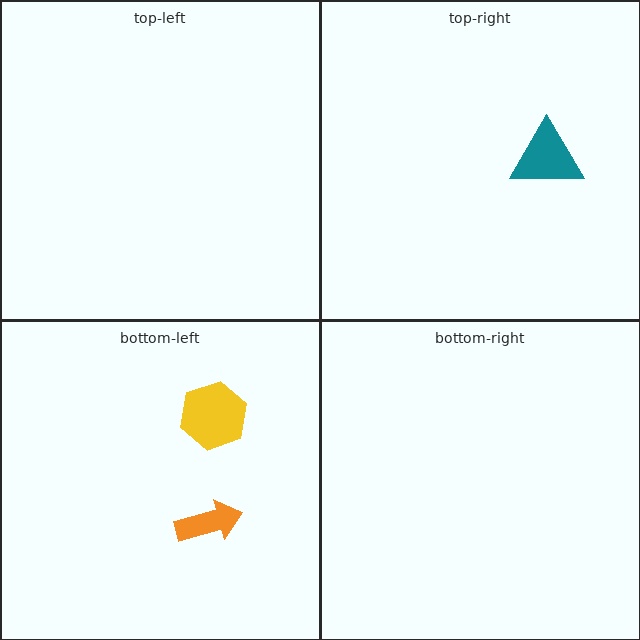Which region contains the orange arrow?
The bottom-left region.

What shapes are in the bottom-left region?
The orange arrow, the yellow hexagon.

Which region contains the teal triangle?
The top-right region.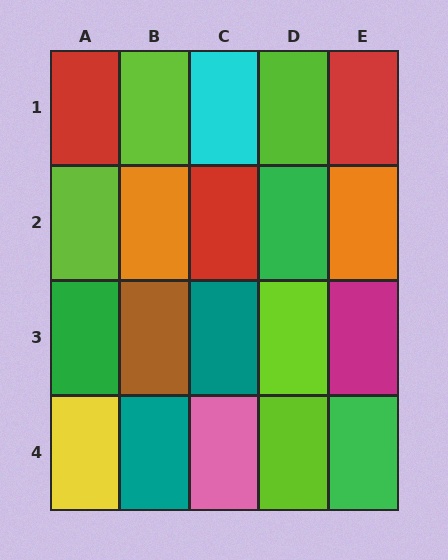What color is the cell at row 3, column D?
Lime.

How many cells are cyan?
1 cell is cyan.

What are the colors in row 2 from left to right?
Lime, orange, red, green, orange.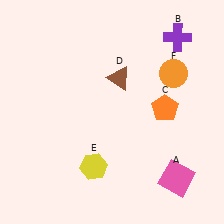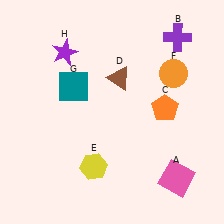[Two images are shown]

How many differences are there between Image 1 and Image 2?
There are 2 differences between the two images.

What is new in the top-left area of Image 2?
A teal square (G) was added in the top-left area of Image 2.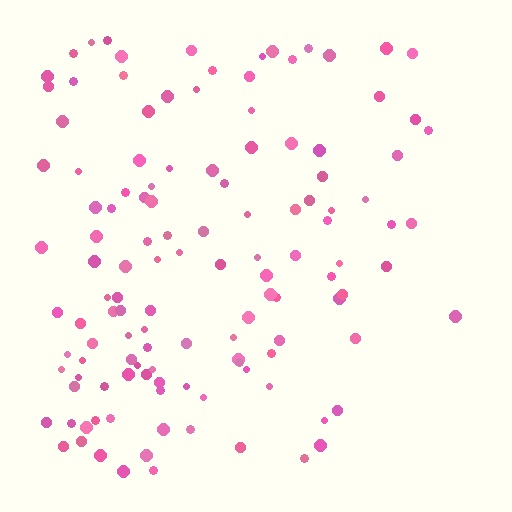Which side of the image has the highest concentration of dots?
The left.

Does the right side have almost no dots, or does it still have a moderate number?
Still a moderate number, just noticeably fewer than the left.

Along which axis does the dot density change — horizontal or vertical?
Horizontal.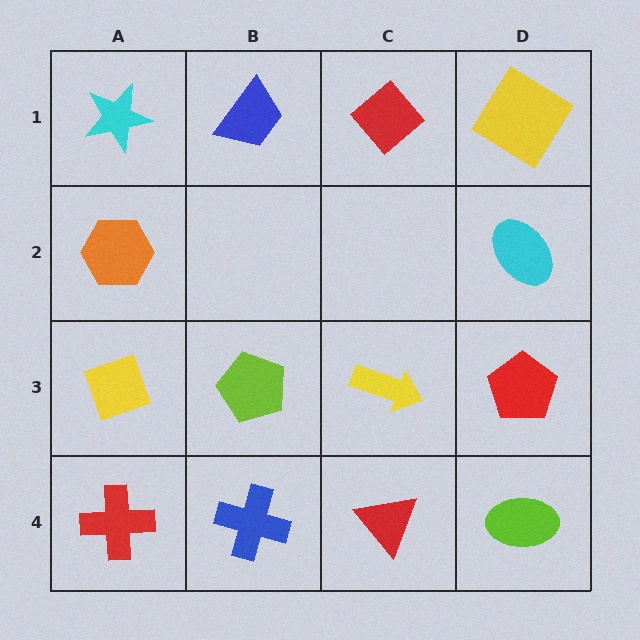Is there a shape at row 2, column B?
No, that cell is empty.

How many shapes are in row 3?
4 shapes.